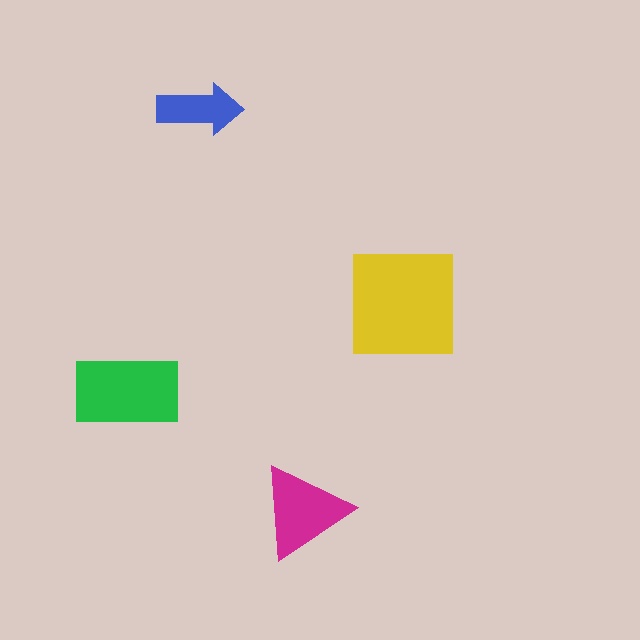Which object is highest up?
The blue arrow is topmost.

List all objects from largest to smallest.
The yellow square, the green rectangle, the magenta triangle, the blue arrow.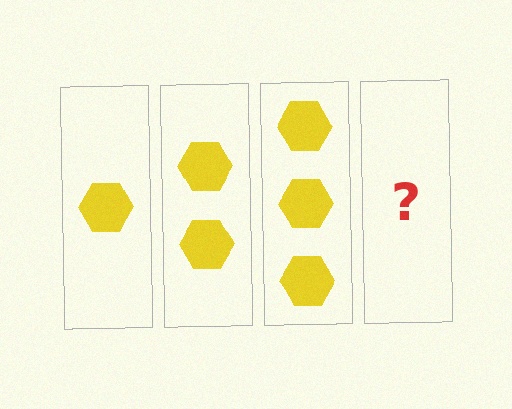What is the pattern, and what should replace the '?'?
The pattern is that each step adds one more hexagon. The '?' should be 4 hexagons.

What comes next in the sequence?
The next element should be 4 hexagons.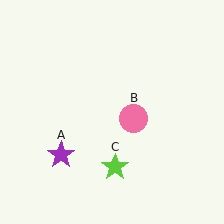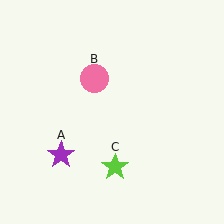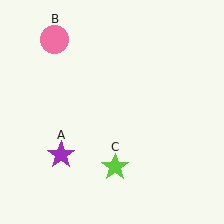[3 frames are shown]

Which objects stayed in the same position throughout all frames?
Purple star (object A) and lime star (object C) remained stationary.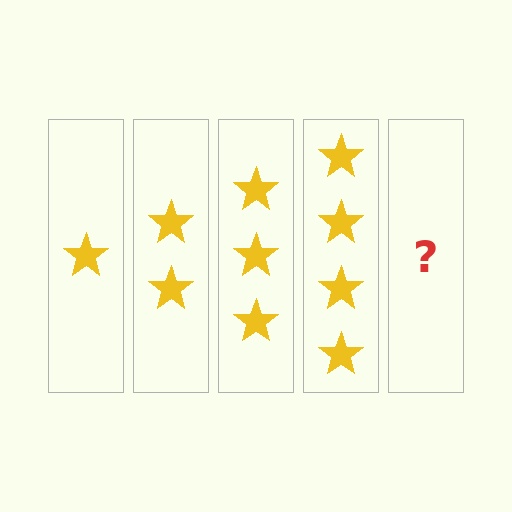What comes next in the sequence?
The next element should be 5 stars.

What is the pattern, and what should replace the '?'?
The pattern is that each step adds one more star. The '?' should be 5 stars.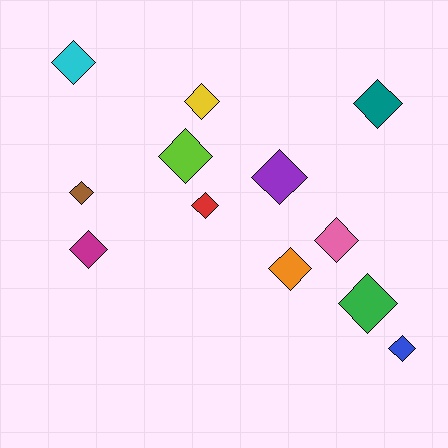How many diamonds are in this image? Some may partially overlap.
There are 12 diamonds.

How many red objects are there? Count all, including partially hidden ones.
There is 1 red object.